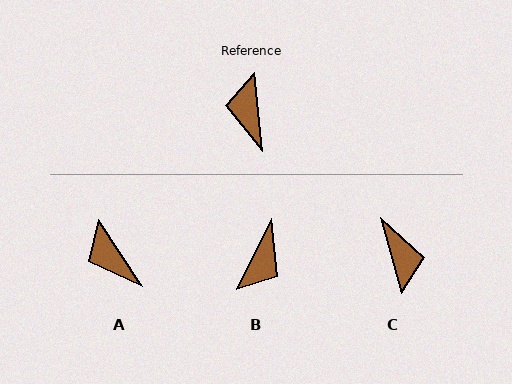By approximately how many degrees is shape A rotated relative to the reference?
Approximately 27 degrees counter-clockwise.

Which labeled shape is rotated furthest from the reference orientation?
C, about 171 degrees away.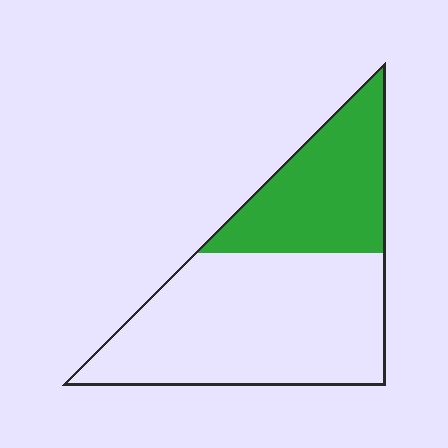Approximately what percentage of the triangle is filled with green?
Approximately 35%.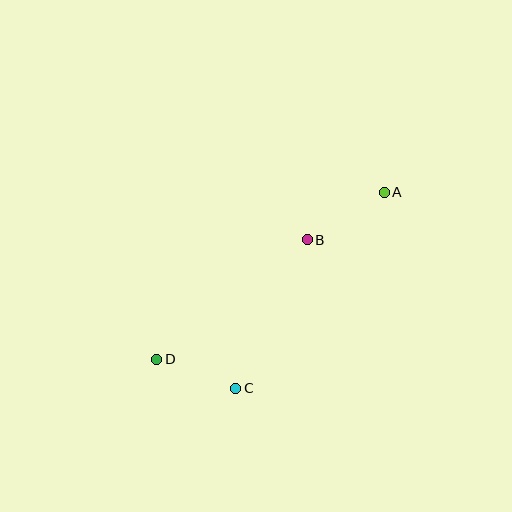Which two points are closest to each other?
Points C and D are closest to each other.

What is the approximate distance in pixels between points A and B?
The distance between A and B is approximately 90 pixels.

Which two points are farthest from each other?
Points A and D are farthest from each other.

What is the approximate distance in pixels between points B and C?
The distance between B and C is approximately 165 pixels.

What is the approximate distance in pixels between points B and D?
The distance between B and D is approximately 192 pixels.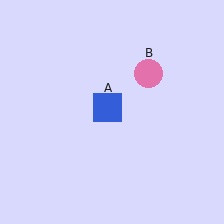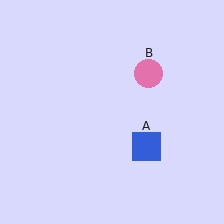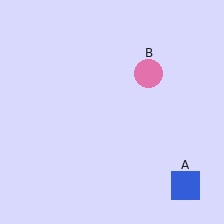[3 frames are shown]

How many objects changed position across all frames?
1 object changed position: blue square (object A).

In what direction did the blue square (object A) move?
The blue square (object A) moved down and to the right.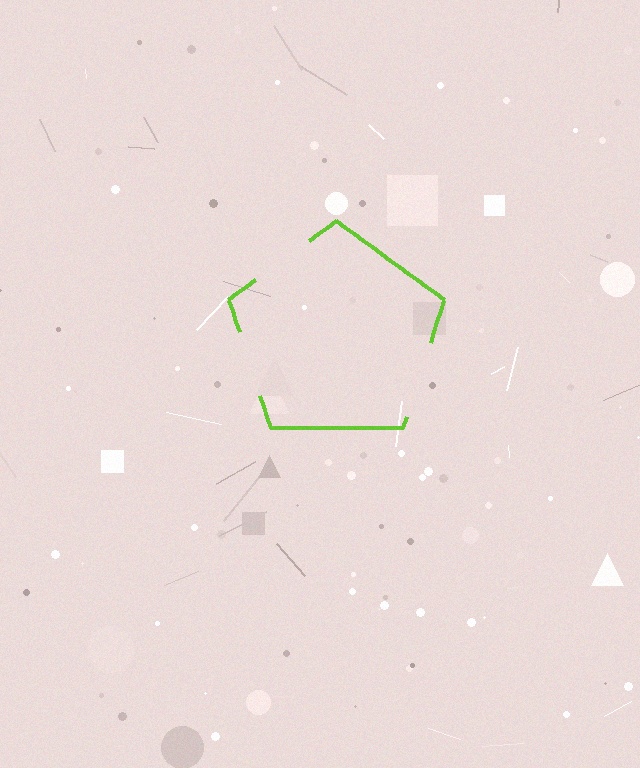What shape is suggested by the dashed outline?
The dashed outline suggests a pentagon.